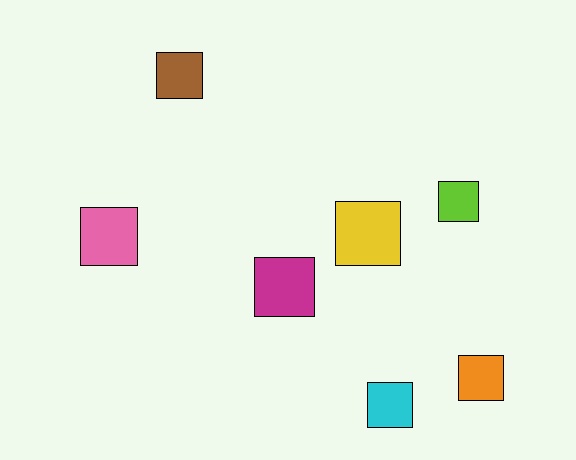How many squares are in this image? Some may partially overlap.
There are 7 squares.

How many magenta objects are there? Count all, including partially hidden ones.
There is 1 magenta object.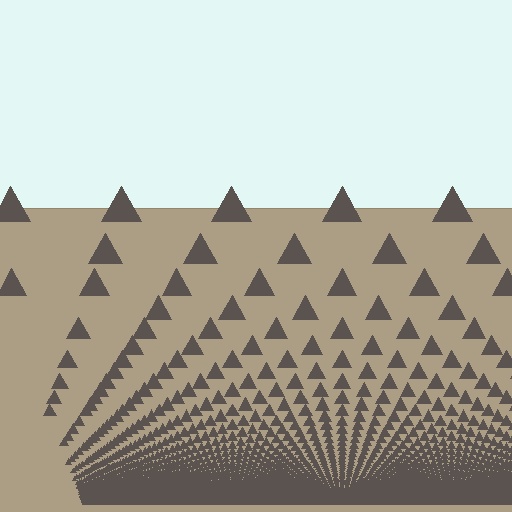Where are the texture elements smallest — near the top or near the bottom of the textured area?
Near the bottom.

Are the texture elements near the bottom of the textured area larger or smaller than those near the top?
Smaller. The gradient is inverted — elements near the bottom are smaller and denser.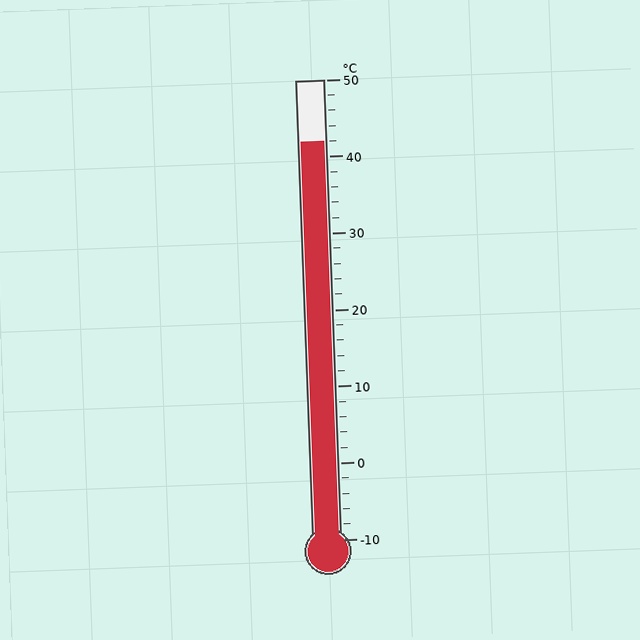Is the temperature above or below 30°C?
The temperature is above 30°C.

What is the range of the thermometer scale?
The thermometer scale ranges from -10°C to 50°C.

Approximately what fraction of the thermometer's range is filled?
The thermometer is filled to approximately 85% of its range.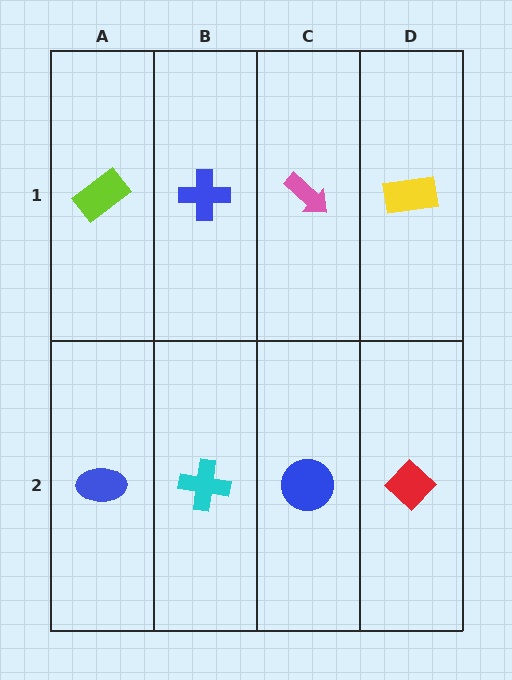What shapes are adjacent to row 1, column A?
A blue ellipse (row 2, column A), a blue cross (row 1, column B).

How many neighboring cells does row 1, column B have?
3.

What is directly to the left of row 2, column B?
A blue ellipse.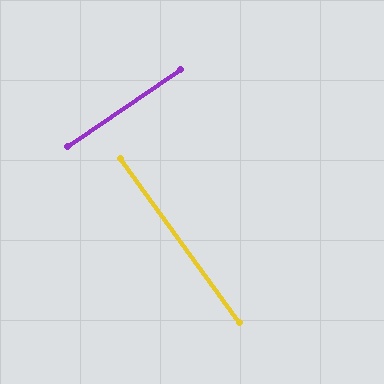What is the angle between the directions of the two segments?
Approximately 88 degrees.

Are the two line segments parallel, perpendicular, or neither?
Perpendicular — they meet at approximately 88°.